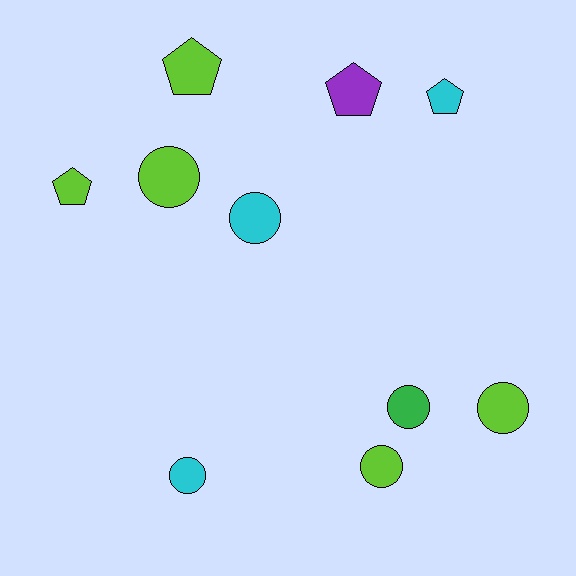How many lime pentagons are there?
There are 2 lime pentagons.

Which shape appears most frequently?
Circle, with 6 objects.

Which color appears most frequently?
Lime, with 5 objects.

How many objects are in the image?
There are 10 objects.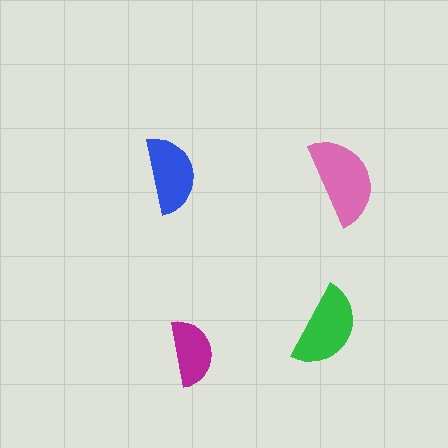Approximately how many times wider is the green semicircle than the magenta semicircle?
About 1.5 times wider.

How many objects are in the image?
There are 4 objects in the image.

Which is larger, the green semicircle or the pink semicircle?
The pink one.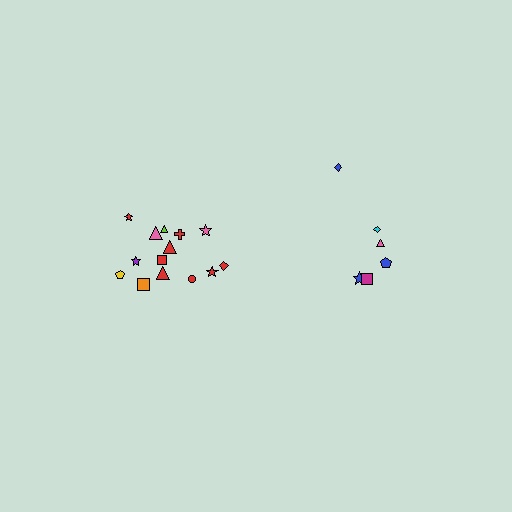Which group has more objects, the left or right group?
The left group.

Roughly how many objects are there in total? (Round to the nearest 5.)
Roughly 20 objects in total.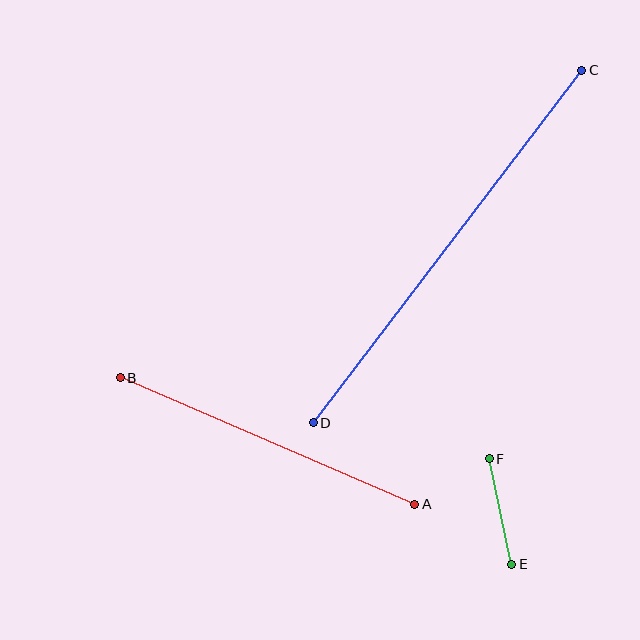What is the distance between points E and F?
The distance is approximately 108 pixels.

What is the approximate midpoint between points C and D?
The midpoint is at approximately (448, 246) pixels.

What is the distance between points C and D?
The distance is approximately 443 pixels.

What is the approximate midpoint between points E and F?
The midpoint is at approximately (500, 511) pixels.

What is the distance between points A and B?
The distance is approximately 321 pixels.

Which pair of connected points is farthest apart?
Points C and D are farthest apart.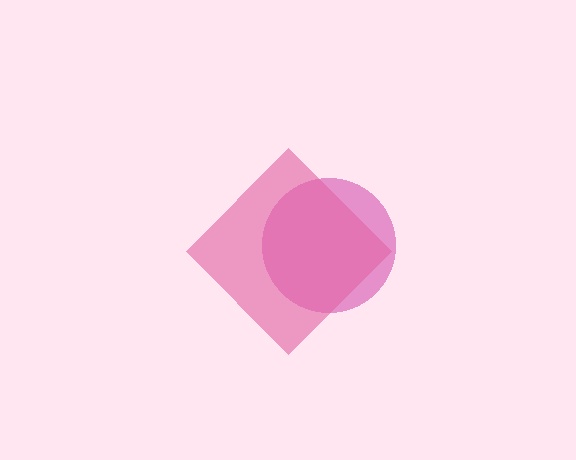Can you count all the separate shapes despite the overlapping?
Yes, there are 2 separate shapes.